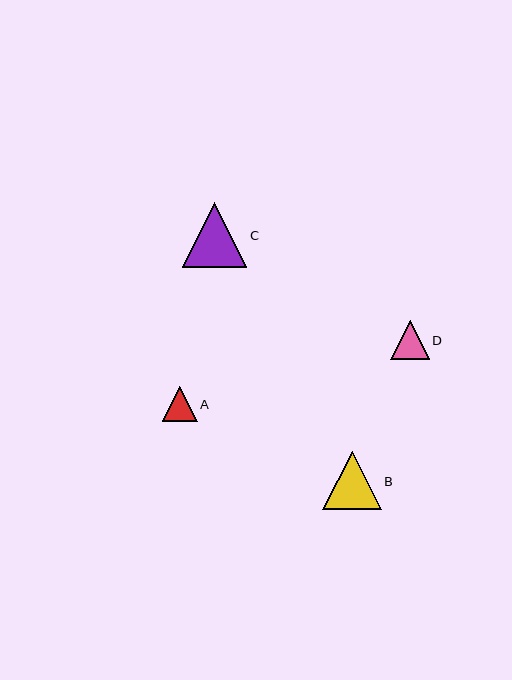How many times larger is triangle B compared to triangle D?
Triangle B is approximately 1.5 times the size of triangle D.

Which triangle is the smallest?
Triangle A is the smallest with a size of approximately 35 pixels.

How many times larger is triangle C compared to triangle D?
Triangle C is approximately 1.7 times the size of triangle D.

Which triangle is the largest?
Triangle C is the largest with a size of approximately 64 pixels.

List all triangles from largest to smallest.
From largest to smallest: C, B, D, A.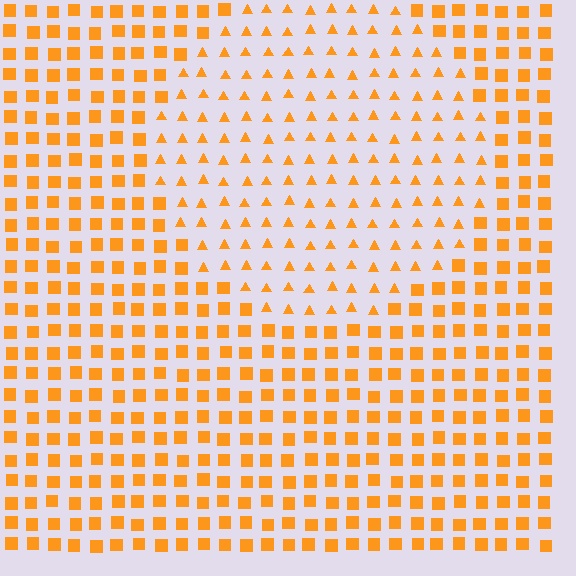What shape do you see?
I see a circle.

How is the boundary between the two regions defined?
The boundary is defined by a change in element shape: triangles inside vs. squares outside. All elements share the same color and spacing.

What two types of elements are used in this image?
The image uses triangles inside the circle region and squares outside it.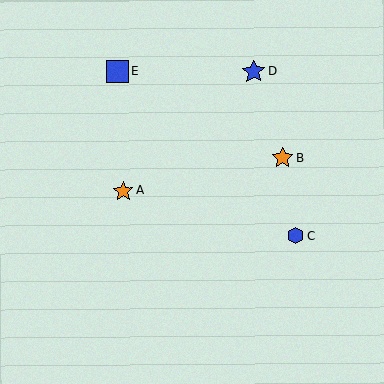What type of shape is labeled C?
Shape C is a blue hexagon.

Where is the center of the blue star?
The center of the blue star is at (254, 71).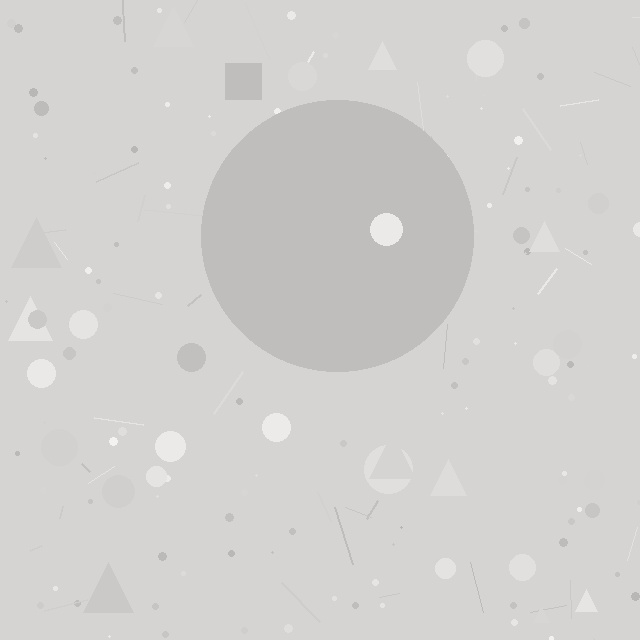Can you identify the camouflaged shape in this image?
The camouflaged shape is a circle.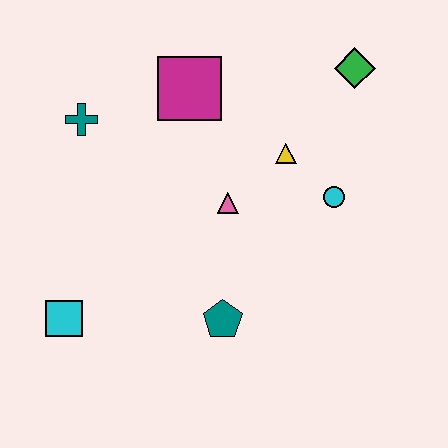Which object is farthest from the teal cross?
The green diamond is farthest from the teal cross.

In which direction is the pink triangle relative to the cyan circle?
The pink triangle is to the left of the cyan circle.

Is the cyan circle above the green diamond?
No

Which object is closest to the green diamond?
The yellow triangle is closest to the green diamond.